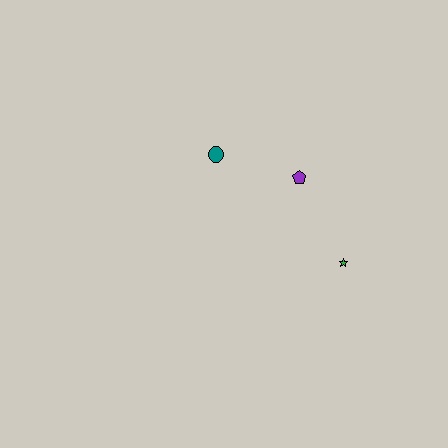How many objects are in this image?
There are 3 objects.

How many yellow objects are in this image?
There are no yellow objects.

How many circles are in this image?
There is 1 circle.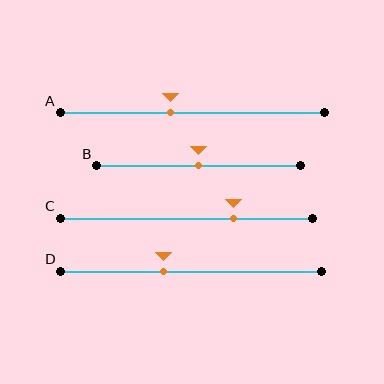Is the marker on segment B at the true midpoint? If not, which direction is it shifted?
Yes, the marker on segment B is at the true midpoint.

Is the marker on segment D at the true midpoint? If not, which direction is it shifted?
No, the marker on segment D is shifted to the left by about 10% of the segment length.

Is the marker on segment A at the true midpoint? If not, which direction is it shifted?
No, the marker on segment A is shifted to the left by about 8% of the segment length.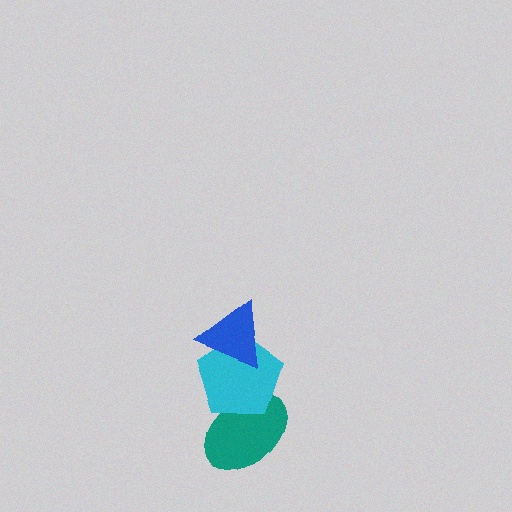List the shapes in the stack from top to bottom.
From top to bottom: the blue triangle, the cyan pentagon, the teal ellipse.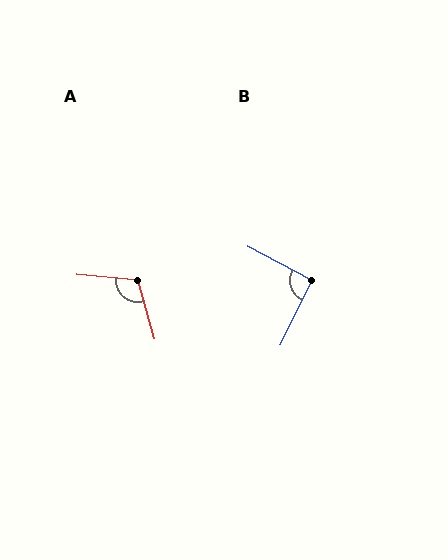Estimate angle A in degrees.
Approximately 112 degrees.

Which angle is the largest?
A, at approximately 112 degrees.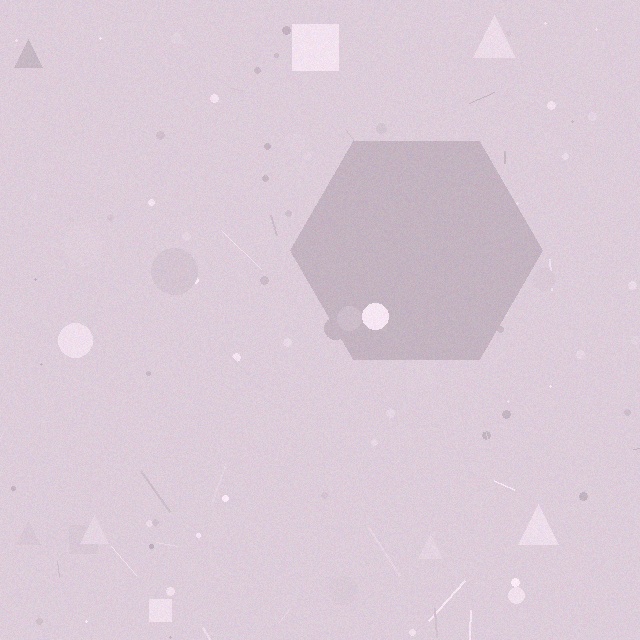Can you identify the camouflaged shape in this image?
The camouflaged shape is a hexagon.